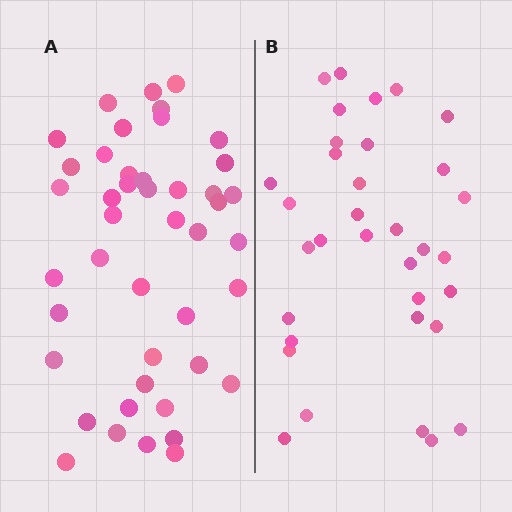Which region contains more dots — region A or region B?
Region A (the left region) has more dots.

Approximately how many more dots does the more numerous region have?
Region A has roughly 10 or so more dots than region B.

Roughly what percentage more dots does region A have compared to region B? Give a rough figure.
About 30% more.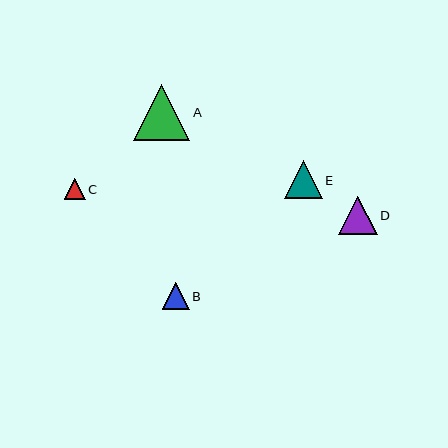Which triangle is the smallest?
Triangle C is the smallest with a size of approximately 21 pixels.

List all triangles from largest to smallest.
From largest to smallest: A, D, E, B, C.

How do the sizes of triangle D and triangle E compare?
Triangle D and triangle E are approximately the same size.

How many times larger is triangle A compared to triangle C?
Triangle A is approximately 2.7 times the size of triangle C.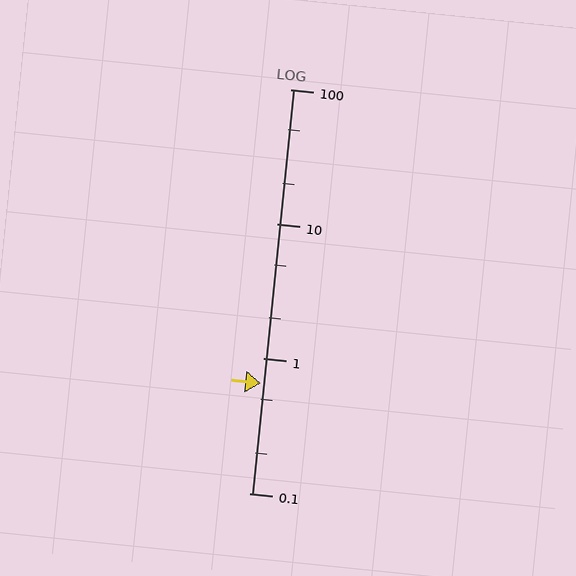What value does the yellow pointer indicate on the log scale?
The pointer indicates approximately 0.66.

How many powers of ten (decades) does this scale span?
The scale spans 3 decades, from 0.1 to 100.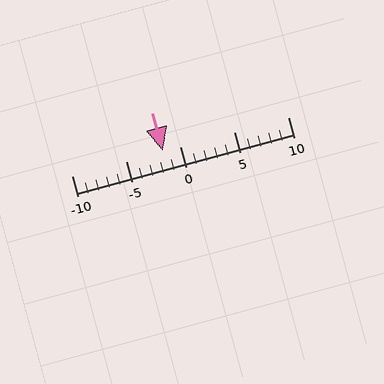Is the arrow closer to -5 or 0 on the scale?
The arrow is closer to 0.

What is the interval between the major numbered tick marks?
The major tick marks are spaced 5 units apart.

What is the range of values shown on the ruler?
The ruler shows values from -10 to 10.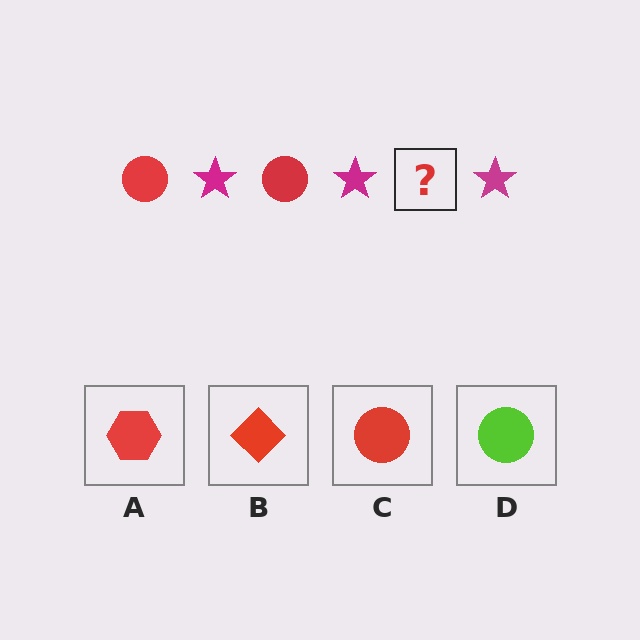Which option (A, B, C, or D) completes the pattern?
C.